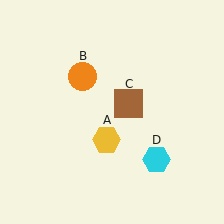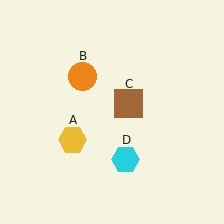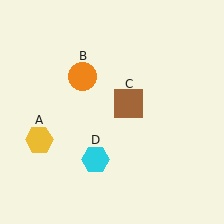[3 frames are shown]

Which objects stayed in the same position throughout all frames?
Orange circle (object B) and brown square (object C) remained stationary.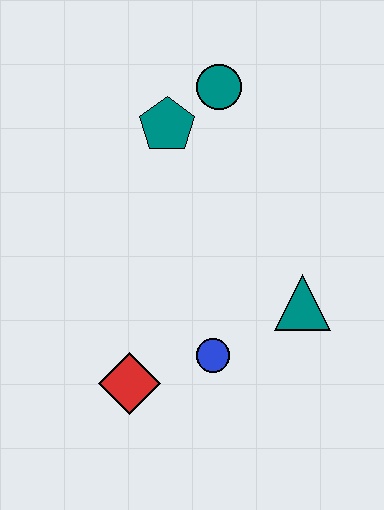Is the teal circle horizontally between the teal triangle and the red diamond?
Yes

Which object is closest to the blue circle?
The red diamond is closest to the blue circle.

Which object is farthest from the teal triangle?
The teal circle is farthest from the teal triangle.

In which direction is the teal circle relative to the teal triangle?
The teal circle is above the teal triangle.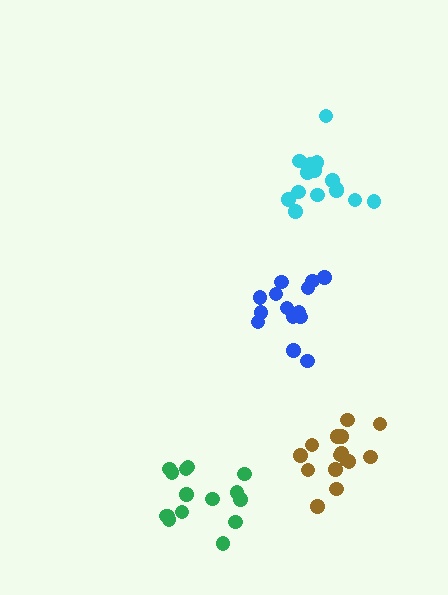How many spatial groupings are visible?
There are 4 spatial groupings.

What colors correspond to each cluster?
The clusters are colored: cyan, green, blue, brown.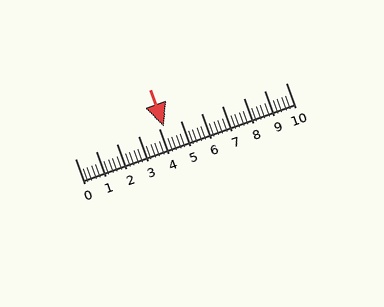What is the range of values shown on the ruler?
The ruler shows values from 0 to 10.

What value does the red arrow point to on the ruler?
The red arrow points to approximately 4.2.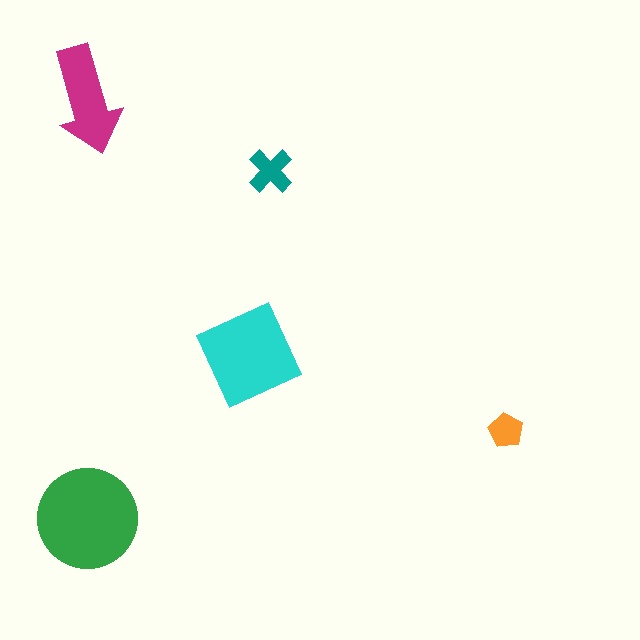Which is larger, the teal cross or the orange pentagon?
The teal cross.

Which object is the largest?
The green circle.